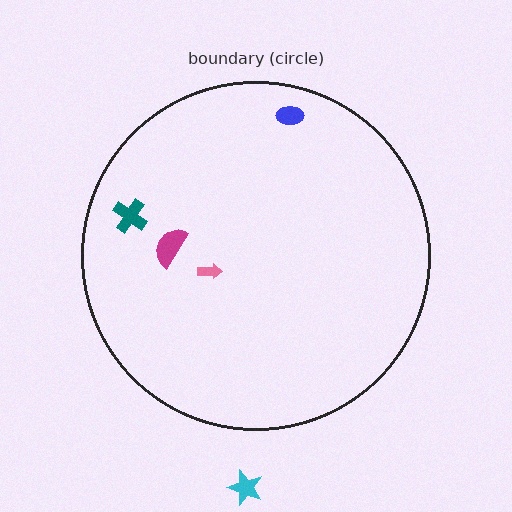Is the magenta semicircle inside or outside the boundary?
Inside.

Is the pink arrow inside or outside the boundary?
Inside.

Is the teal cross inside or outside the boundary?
Inside.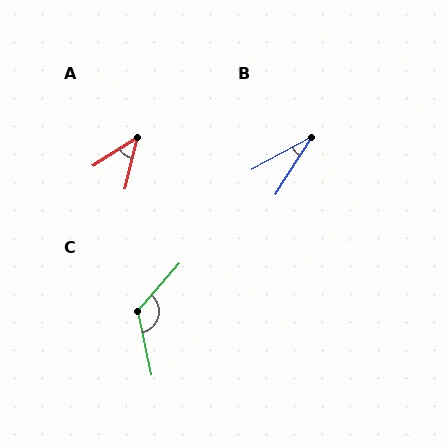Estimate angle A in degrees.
Approximately 44 degrees.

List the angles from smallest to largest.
B (29°), A (44°), C (126°).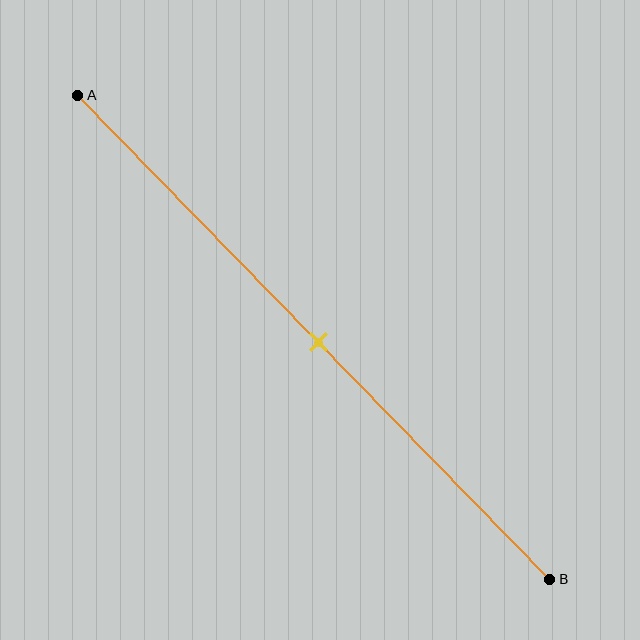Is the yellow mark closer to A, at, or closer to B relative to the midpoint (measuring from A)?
The yellow mark is approximately at the midpoint of segment AB.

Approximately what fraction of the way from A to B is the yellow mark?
The yellow mark is approximately 50% of the way from A to B.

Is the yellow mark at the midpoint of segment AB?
Yes, the mark is approximately at the midpoint.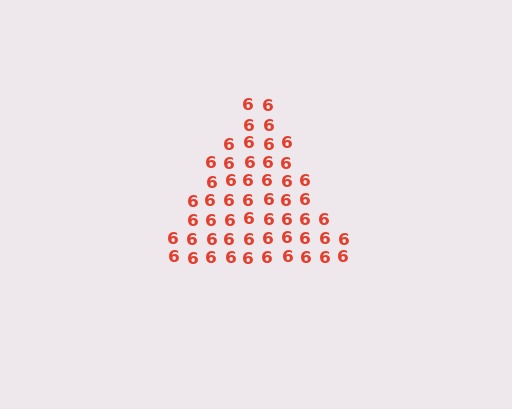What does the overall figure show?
The overall figure shows a triangle.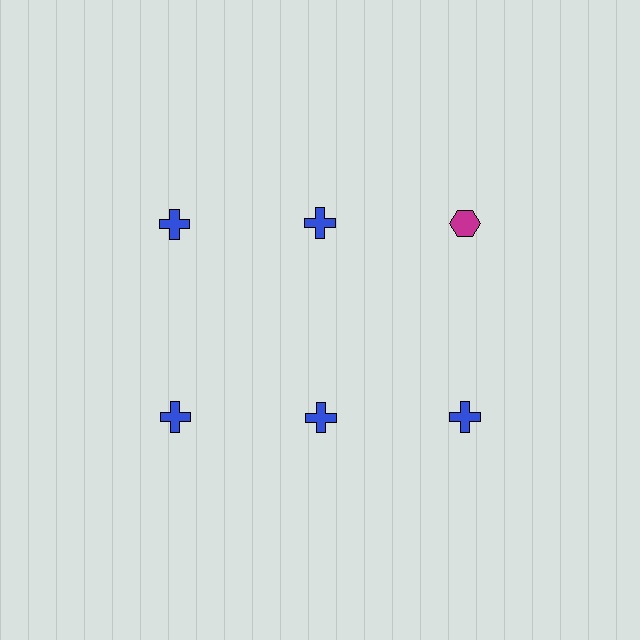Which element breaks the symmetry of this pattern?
The magenta hexagon in the top row, center column breaks the symmetry. All other shapes are blue crosses.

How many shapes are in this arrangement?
There are 6 shapes arranged in a grid pattern.